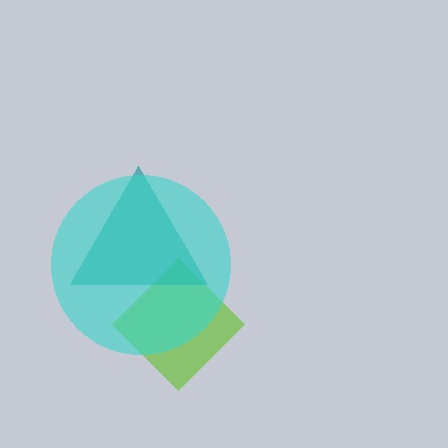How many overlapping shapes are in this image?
There are 3 overlapping shapes in the image.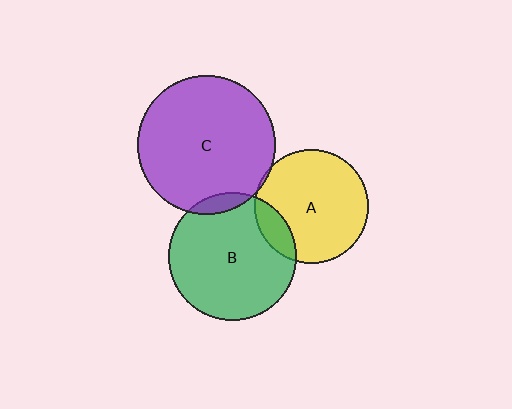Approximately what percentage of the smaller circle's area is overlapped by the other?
Approximately 5%.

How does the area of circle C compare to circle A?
Approximately 1.5 times.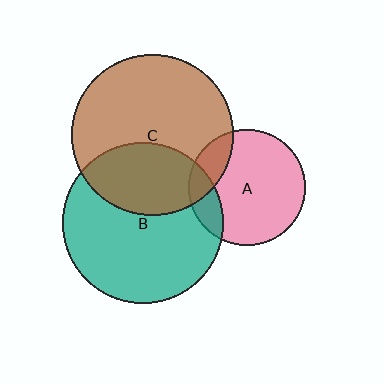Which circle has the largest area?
Circle C (brown).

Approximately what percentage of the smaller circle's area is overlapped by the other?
Approximately 15%.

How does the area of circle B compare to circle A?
Approximately 1.9 times.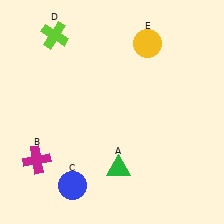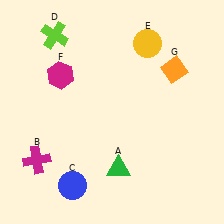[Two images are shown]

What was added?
A magenta hexagon (F), an orange diamond (G) were added in Image 2.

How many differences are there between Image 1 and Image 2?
There are 2 differences between the two images.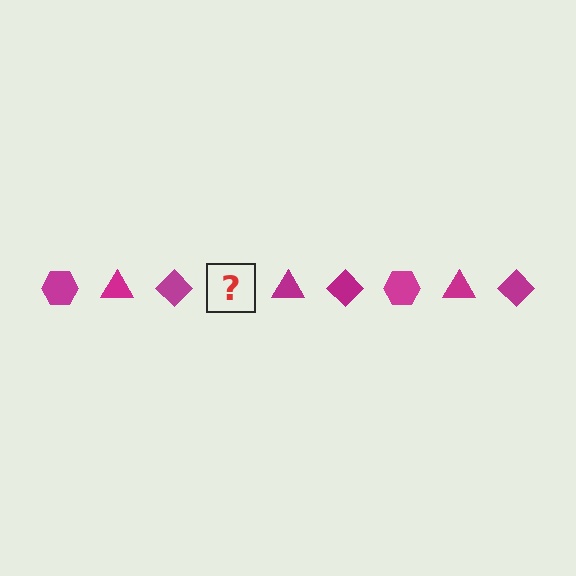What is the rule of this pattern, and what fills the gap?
The rule is that the pattern cycles through hexagon, triangle, diamond shapes in magenta. The gap should be filled with a magenta hexagon.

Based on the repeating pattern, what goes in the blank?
The blank should be a magenta hexagon.